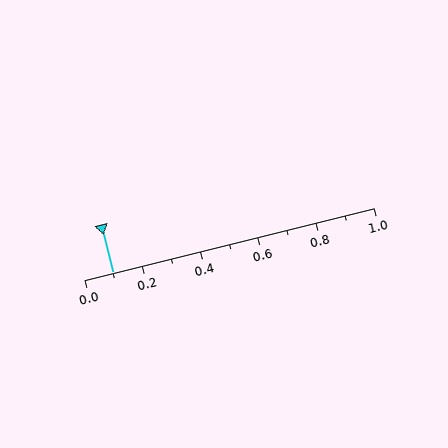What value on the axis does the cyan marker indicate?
The marker indicates approximately 0.1.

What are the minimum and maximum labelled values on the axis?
The axis runs from 0.0 to 1.0.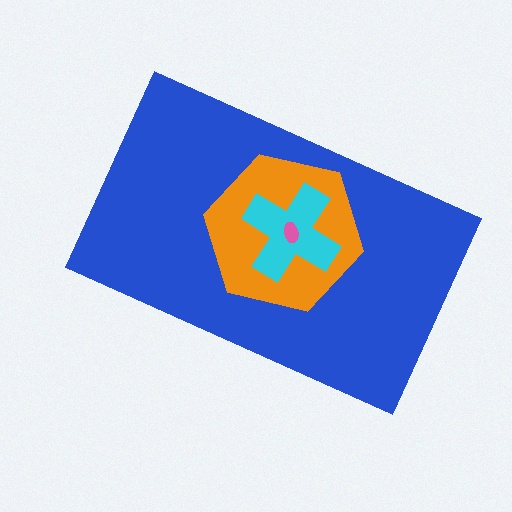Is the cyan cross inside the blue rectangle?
Yes.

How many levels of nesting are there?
4.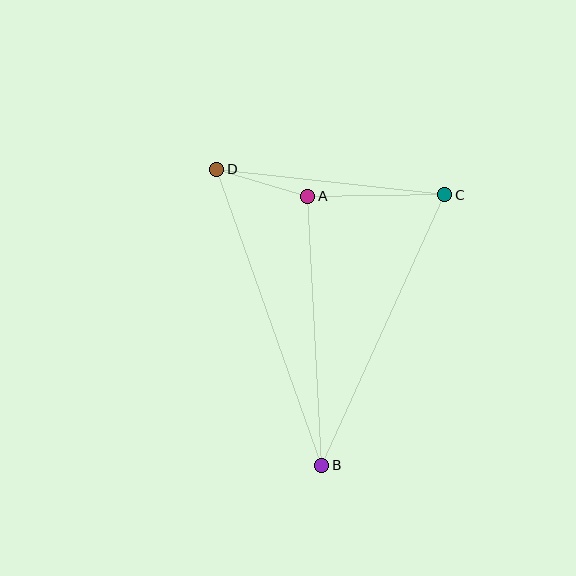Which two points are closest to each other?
Points A and D are closest to each other.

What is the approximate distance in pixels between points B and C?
The distance between B and C is approximately 297 pixels.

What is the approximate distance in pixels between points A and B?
The distance between A and B is approximately 269 pixels.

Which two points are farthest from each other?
Points B and D are farthest from each other.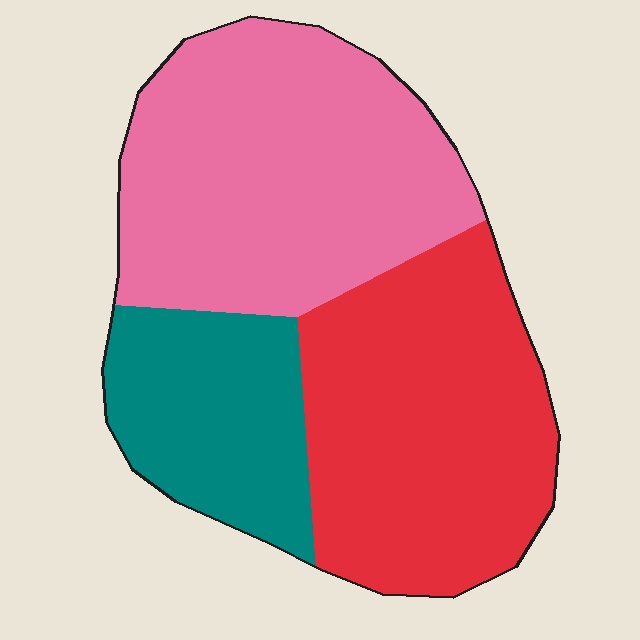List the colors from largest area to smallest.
From largest to smallest: pink, red, teal.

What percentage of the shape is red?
Red covers 38% of the shape.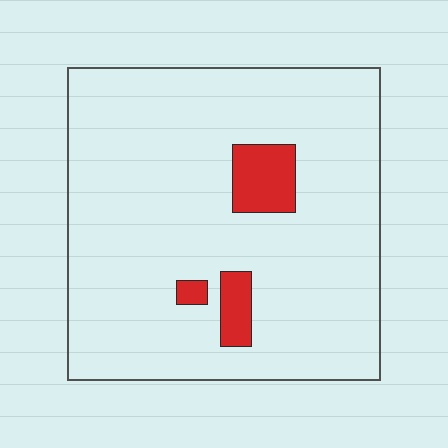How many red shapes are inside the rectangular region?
3.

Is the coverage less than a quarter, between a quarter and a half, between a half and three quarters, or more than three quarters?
Less than a quarter.